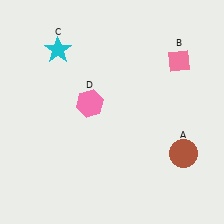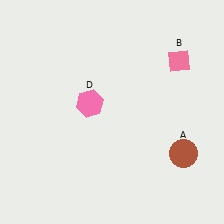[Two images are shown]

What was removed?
The cyan star (C) was removed in Image 2.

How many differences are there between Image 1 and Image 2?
There is 1 difference between the two images.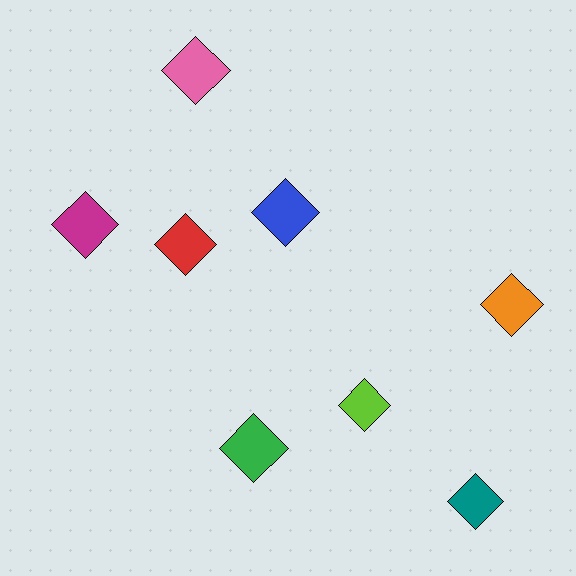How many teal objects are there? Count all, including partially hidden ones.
There is 1 teal object.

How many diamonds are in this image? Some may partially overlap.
There are 8 diamonds.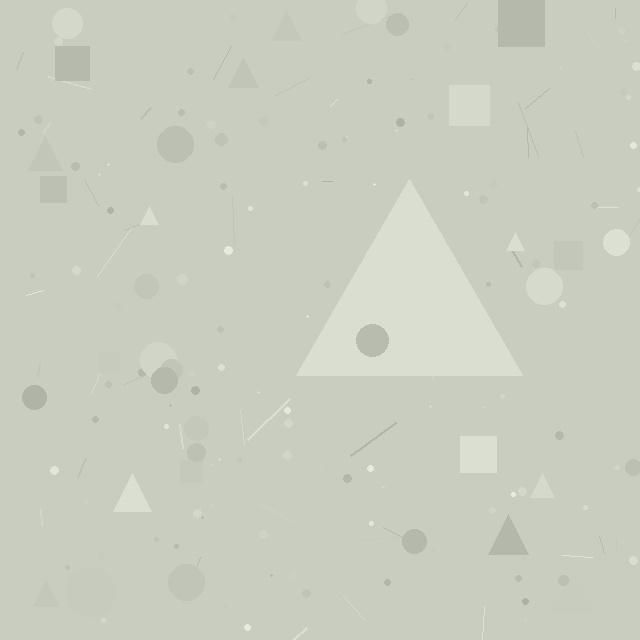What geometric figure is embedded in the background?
A triangle is embedded in the background.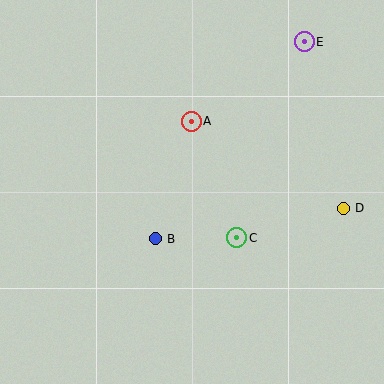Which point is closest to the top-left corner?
Point A is closest to the top-left corner.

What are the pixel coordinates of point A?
Point A is at (191, 121).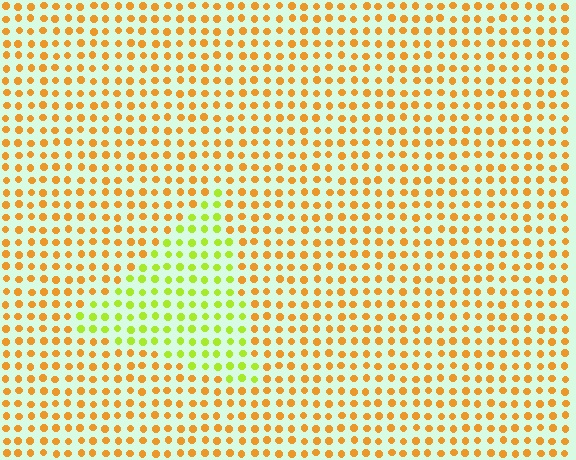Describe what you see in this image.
The image is filled with small orange elements in a uniform arrangement. A triangle-shaped region is visible where the elements are tinted to a slightly different hue, forming a subtle color boundary.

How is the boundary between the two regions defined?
The boundary is defined purely by a slight shift in hue (about 48 degrees). Spacing, size, and orientation are identical on both sides.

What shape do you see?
I see a triangle.